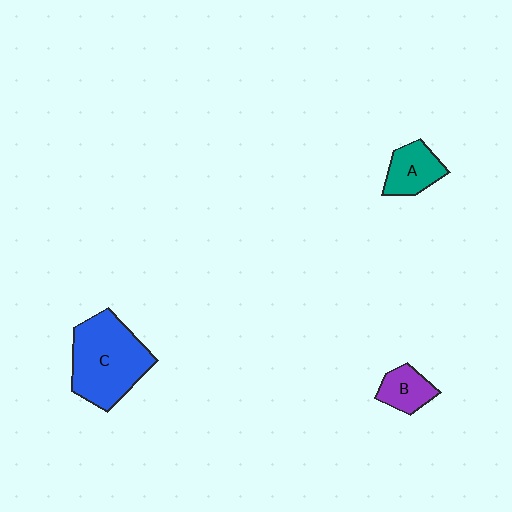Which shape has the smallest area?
Shape B (purple).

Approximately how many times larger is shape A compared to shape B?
Approximately 1.2 times.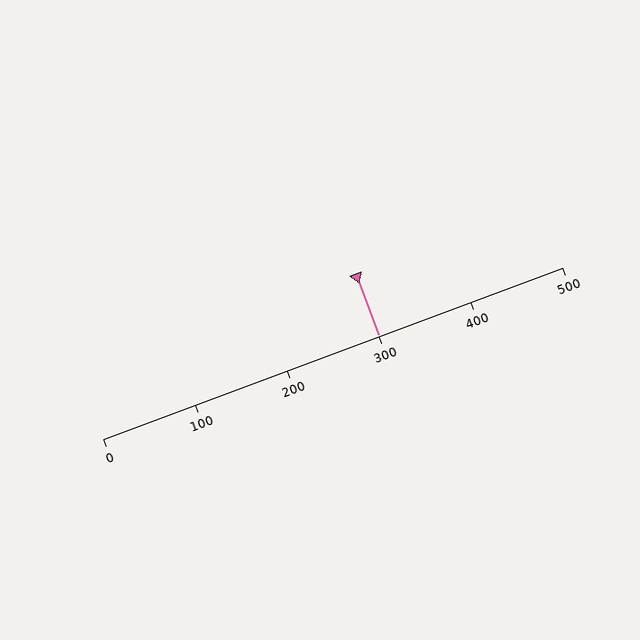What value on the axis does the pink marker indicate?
The marker indicates approximately 300.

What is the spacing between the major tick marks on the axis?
The major ticks are spaced 100 apart.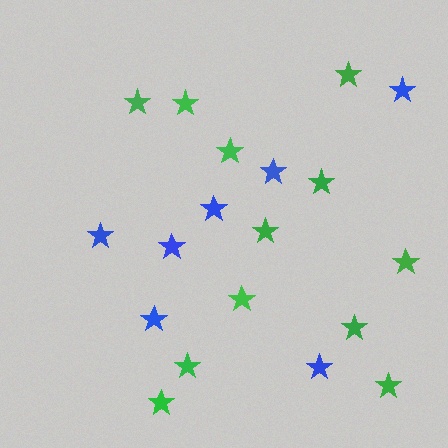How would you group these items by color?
There are 2 groups: one group of blue stars (7) and one group of green stars (12).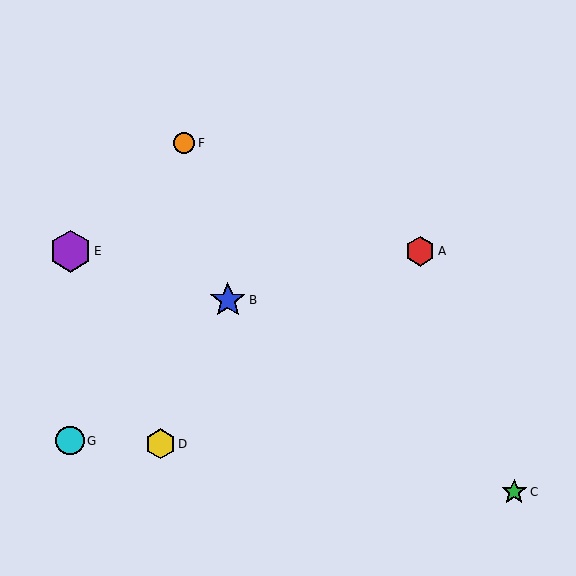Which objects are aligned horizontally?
Objects A, E are aligned horizontally.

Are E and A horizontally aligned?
Yes, both are at y≈251.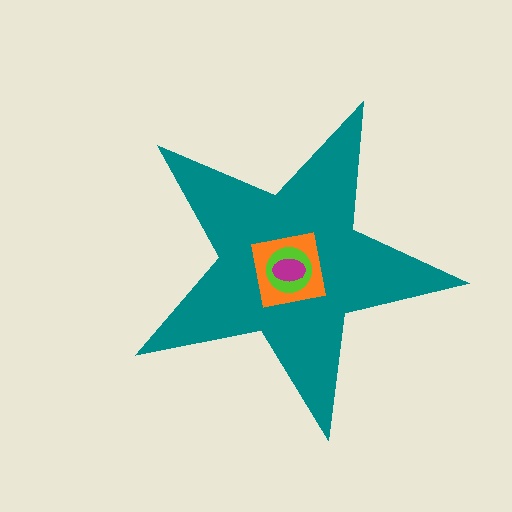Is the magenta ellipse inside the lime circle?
Yes.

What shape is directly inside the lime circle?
The magenta ellipse.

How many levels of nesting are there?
4.